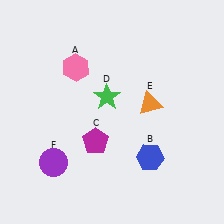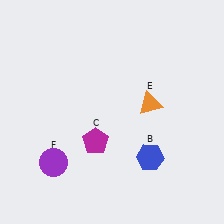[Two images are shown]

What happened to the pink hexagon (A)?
The pink hexagon (A) was removed in Image 2. It was in the top-left area of Image 1.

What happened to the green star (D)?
The green star (D) was removed in Image 2. It was in the top-left area of Image 1.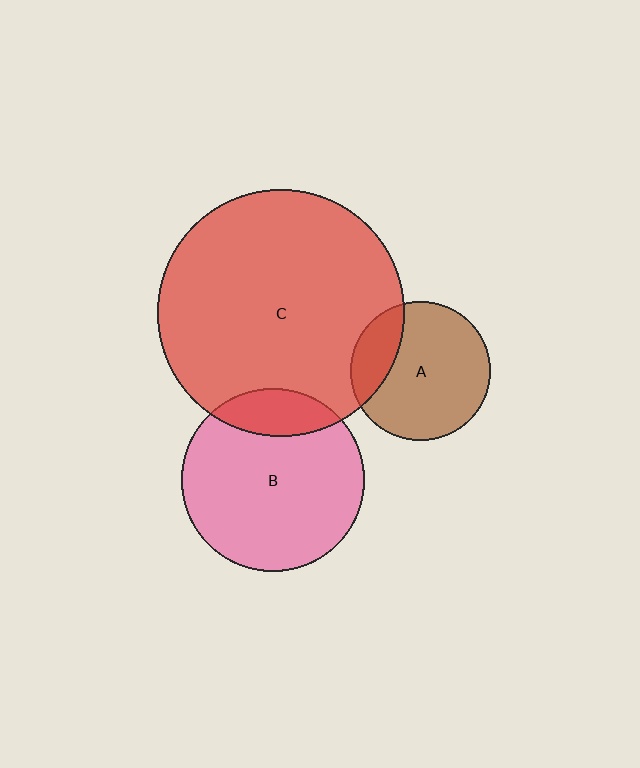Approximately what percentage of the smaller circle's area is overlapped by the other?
Approximately 20%.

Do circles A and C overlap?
Yes.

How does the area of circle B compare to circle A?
Approximately 1.7 times.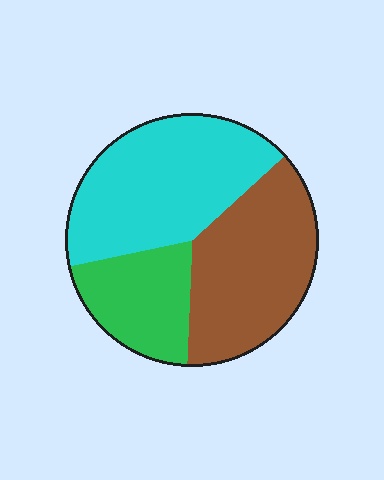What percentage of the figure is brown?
Brown covers around 35% of the figure.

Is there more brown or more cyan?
Cyan.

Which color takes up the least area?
Green, at roughly 20%.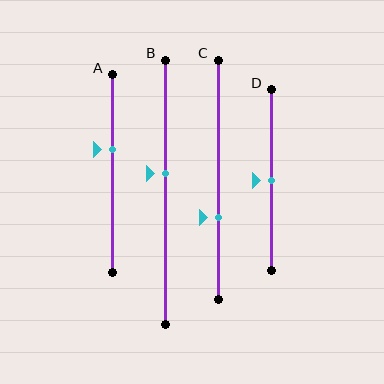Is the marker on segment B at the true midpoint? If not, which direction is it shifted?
No, the marker on segment B is shifted upward by about 7% of the segment length.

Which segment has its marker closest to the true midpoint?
Segment D has its marker closest to the true midpoint.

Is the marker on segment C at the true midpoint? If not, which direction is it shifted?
No, the marker on segment C is shifted downward by about 16% of the segment length.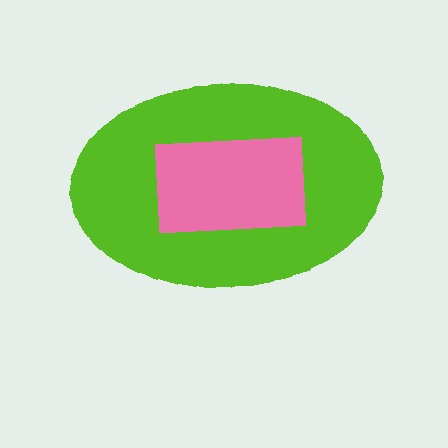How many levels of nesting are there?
2.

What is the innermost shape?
The pink rectangle.